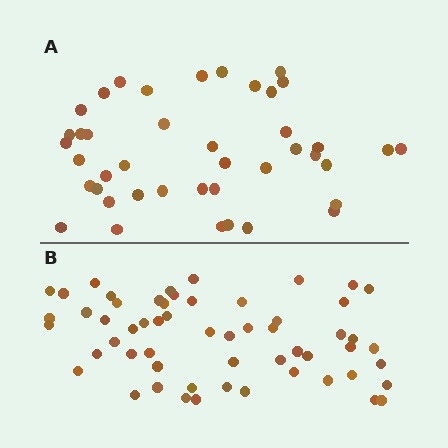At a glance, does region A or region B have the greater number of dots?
Region B (the bottom region) has more dots.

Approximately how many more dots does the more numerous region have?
Region B has approximately 15 more dots than region A.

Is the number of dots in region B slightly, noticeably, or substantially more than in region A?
Region B has noticeably more, but not dramatically so. The ratio is roughly 1.4 to 1.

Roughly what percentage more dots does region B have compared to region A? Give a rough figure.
About 35% more.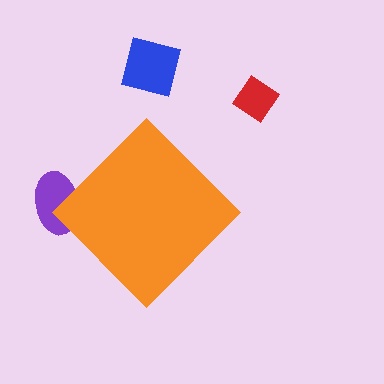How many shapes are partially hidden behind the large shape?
1 shape is partially hidden.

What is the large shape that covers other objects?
An orange diamond.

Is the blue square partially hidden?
No, the blue square is fully visible.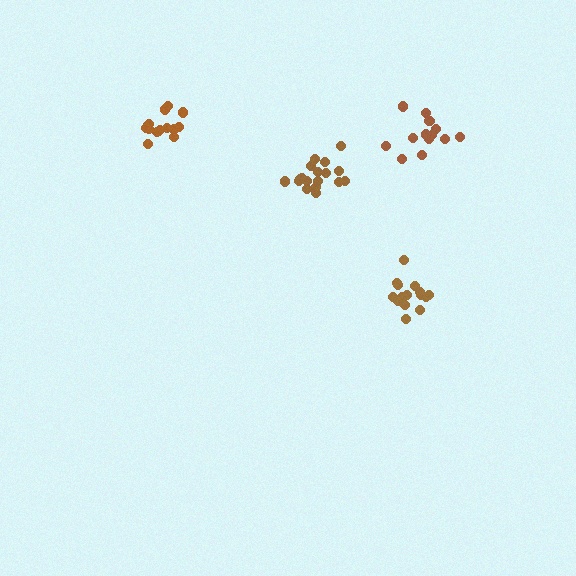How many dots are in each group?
Group 1: 18 dots, Group 2: 15 dots, Group 3: 15 dots, Group 4: 13 dots (61 total).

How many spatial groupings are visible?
There are 4 spatial groupings.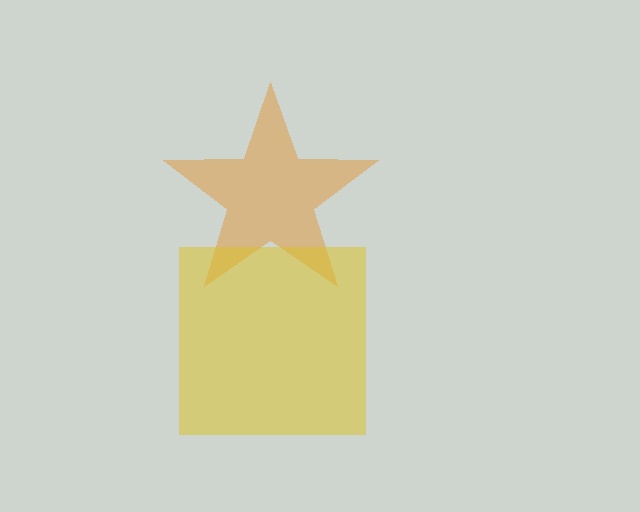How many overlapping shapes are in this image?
There are 2 overlapping shapes in the image.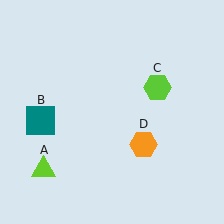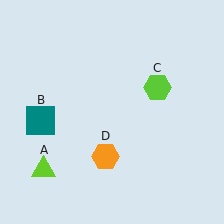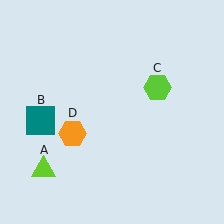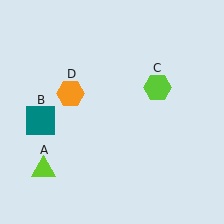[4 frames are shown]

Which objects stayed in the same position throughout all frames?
Lime triangle (object A) and teal square (object B) and lime hexagon (object C) remained stationary.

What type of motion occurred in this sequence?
The orange hexagon (object D) rotated clockwise around the center of the scene.